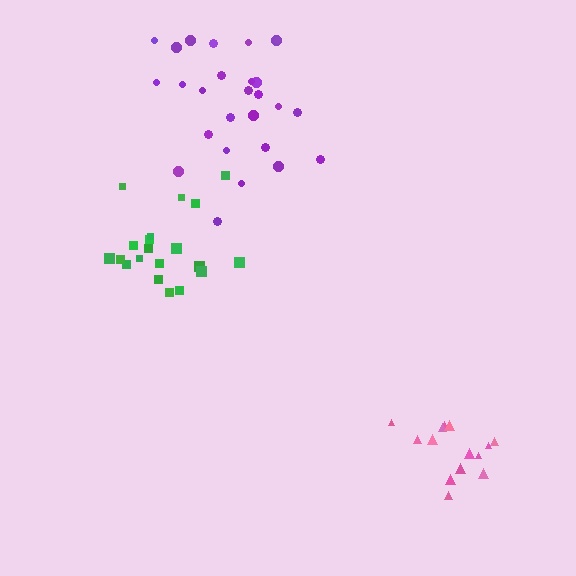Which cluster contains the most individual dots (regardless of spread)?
Purple (27).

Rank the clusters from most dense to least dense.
pink, green, purple.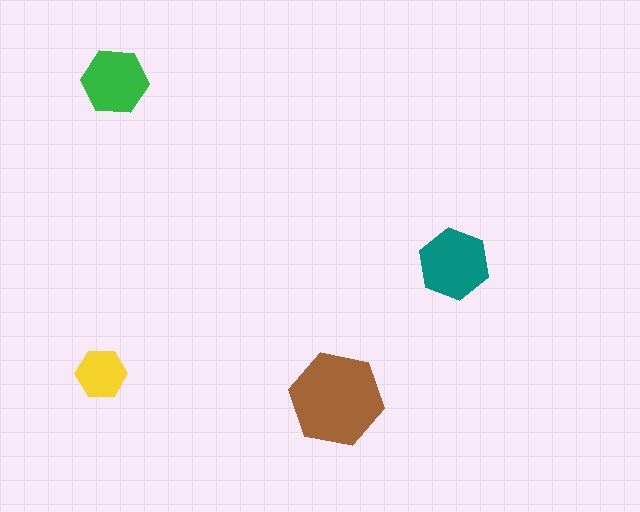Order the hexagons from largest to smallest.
the brown one, the teal one, the green one, the yellow one.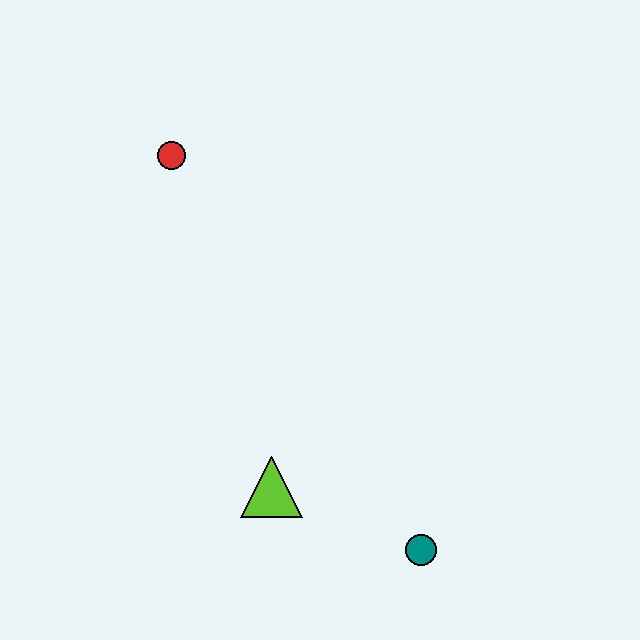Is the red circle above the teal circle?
Yes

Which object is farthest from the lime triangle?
The red circle is farthest from the lime triangle.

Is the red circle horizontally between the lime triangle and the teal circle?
No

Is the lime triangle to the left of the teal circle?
Yes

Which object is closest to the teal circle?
The lime triangle is closest to the teal circle.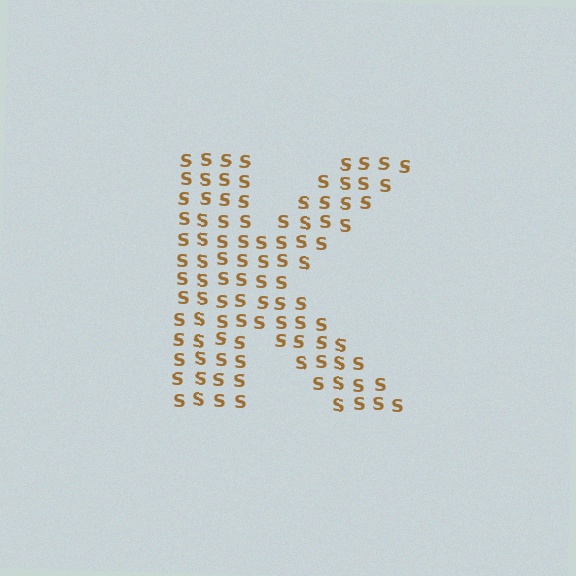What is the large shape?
The large shape is the letter K.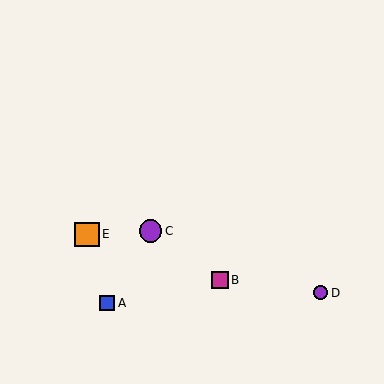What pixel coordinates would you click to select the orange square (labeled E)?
Click at (87, 234) to select the orange square E.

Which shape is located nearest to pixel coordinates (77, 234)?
The orange square (labeled E) at (87, 234) is nearest to that location.